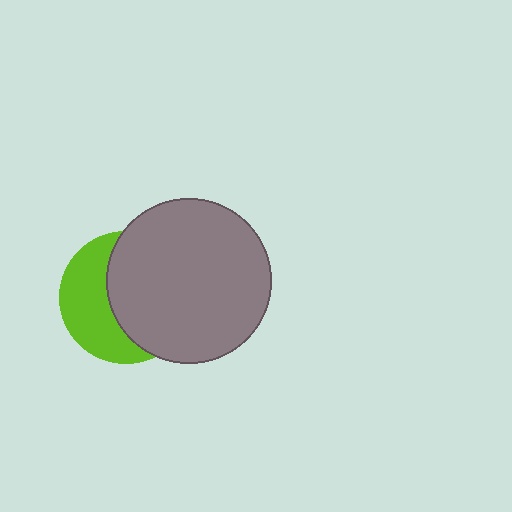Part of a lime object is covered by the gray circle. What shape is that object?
It is a circle.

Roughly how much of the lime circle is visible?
A small part of it is visible (roughly 42%).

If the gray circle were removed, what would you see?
You would see the complete lime circle.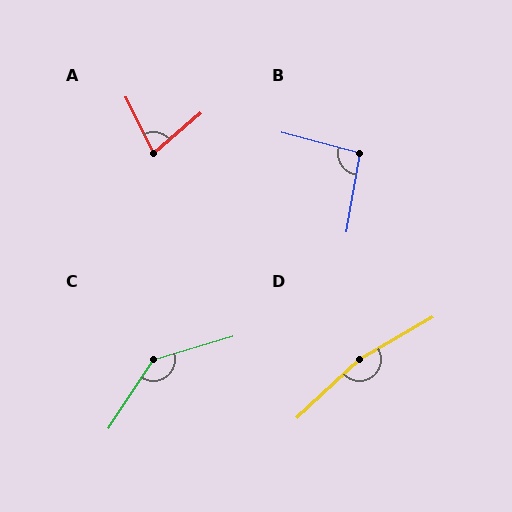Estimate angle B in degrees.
Approximately 95 degrees.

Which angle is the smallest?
A, at approximately 76 degrees.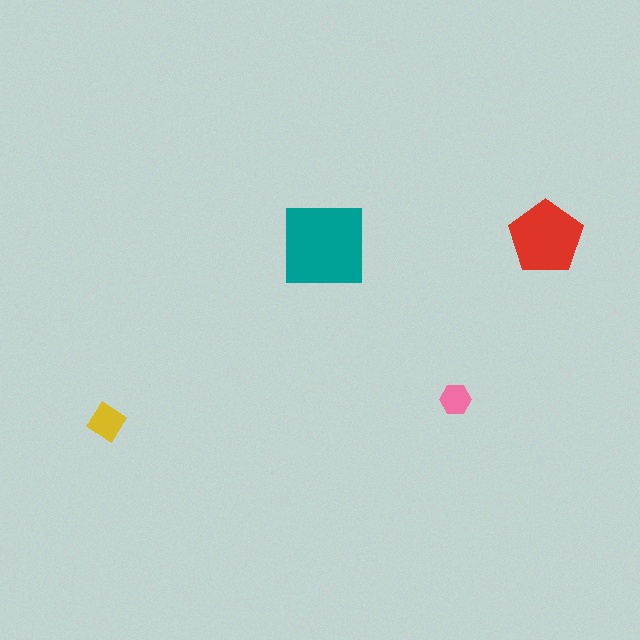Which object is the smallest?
The pink hexagon.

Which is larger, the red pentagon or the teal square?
The teal square.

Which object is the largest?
The teal square.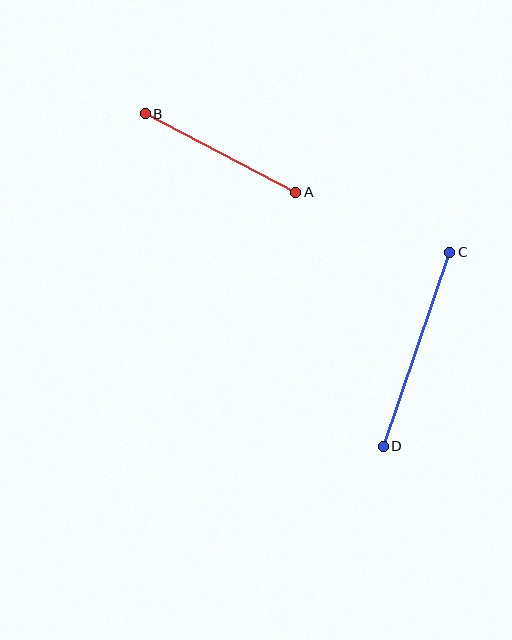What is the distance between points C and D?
The distance is approximately 205 pixels.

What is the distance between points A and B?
The distance is approximately 170 pixels.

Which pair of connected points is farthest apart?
Points C and D are farthest apart.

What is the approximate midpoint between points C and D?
The midpoint is at approximately (417, 349) pixels.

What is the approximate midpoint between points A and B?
The midpoint is at approximately (220, 153) pixels.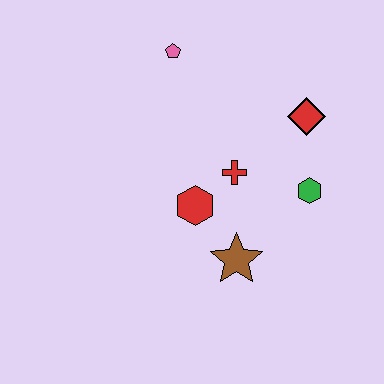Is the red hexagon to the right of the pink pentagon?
Yes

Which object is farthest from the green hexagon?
The pink pentagon is farthest from the green hexagon.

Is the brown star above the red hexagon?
No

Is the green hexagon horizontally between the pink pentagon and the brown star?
No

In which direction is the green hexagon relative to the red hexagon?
The green hexagon is to the right of the red hexagon.